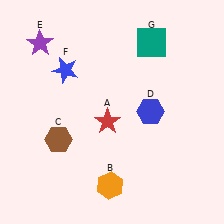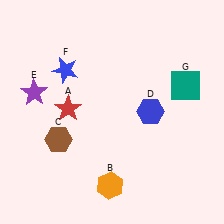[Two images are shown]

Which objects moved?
The objects that moved are: the red star (A), the purple star (E), the teal square (G).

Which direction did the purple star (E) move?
The purple star (E) moved down.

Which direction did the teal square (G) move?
The teal square (G) moved down.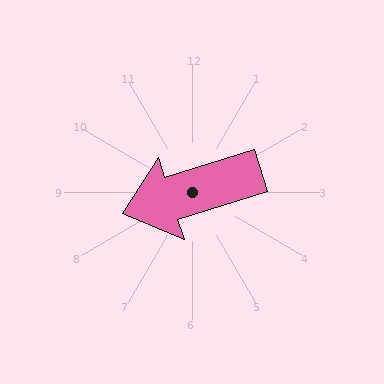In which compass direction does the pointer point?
West.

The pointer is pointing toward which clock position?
Roughly 8 o'clock.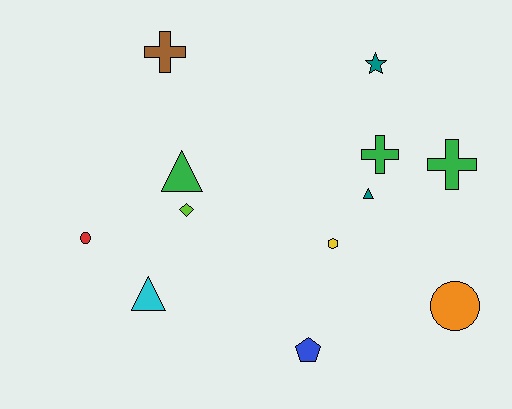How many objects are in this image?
There are 12 objects.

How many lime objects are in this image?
There is 1 lime object.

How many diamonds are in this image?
There is 1 diamond.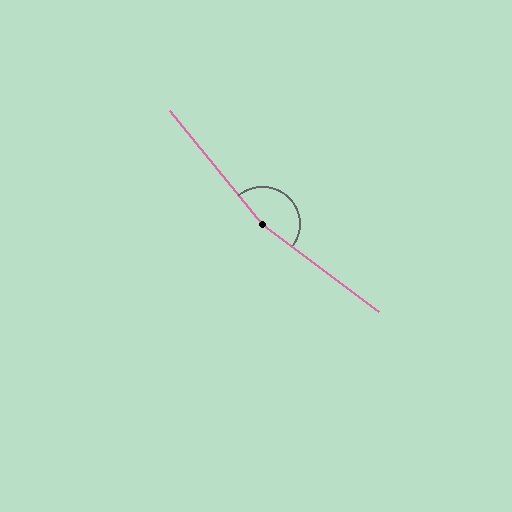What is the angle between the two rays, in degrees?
Approximately 166 degrees.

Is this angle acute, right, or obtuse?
It is obtuse.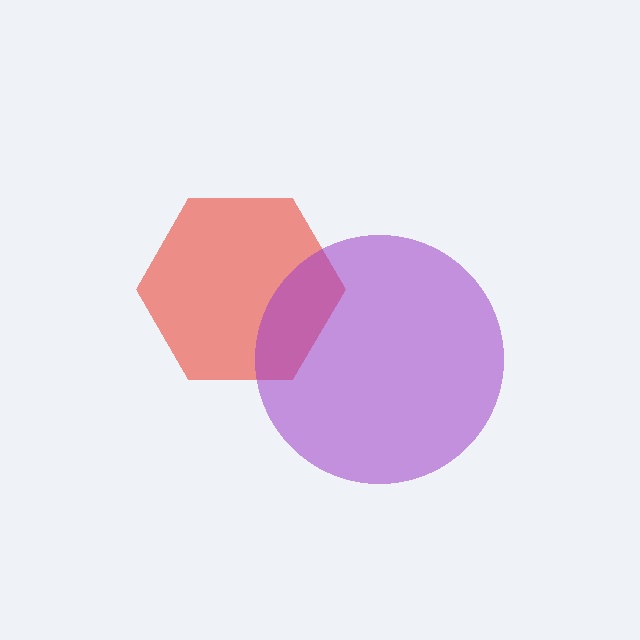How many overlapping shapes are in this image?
There are 2 overlapping shapes in the image.